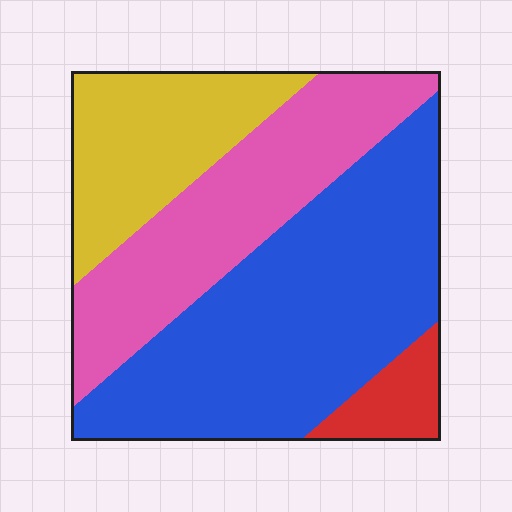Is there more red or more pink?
Pink.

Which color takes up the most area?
Blue, at roughly 45%.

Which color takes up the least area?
Red, at roughly 5%.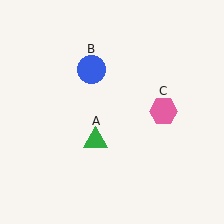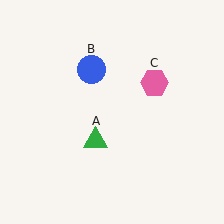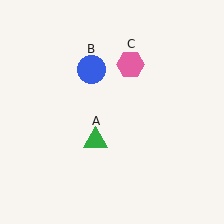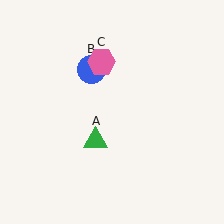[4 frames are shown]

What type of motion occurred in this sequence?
The pink hexagon (object C) rotated counterclockwise around the center of the scene.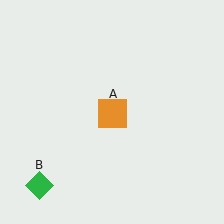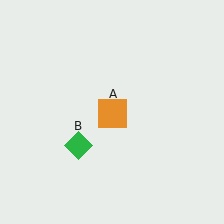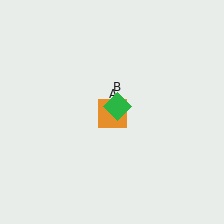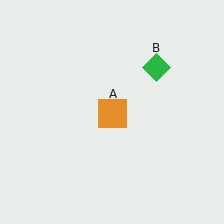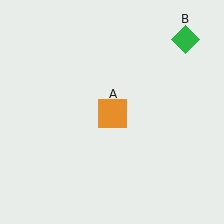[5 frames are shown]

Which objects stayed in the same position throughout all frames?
Orange square (object A) remained stationary.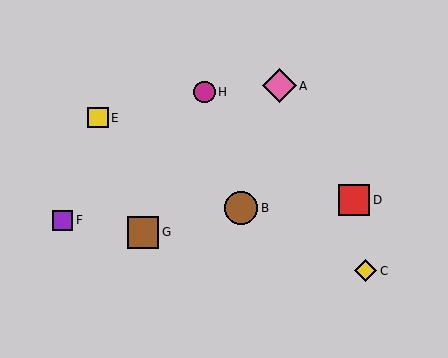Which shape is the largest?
The pink diamond (labeled A) is the largest.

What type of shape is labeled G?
Shape G is a brown square.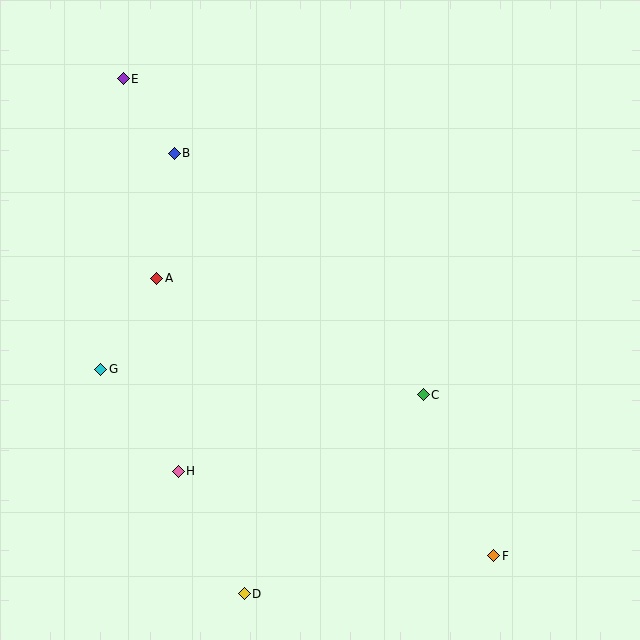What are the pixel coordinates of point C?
Point C is at (423, 395).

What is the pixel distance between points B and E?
The distance between B and E is 90 pixels.